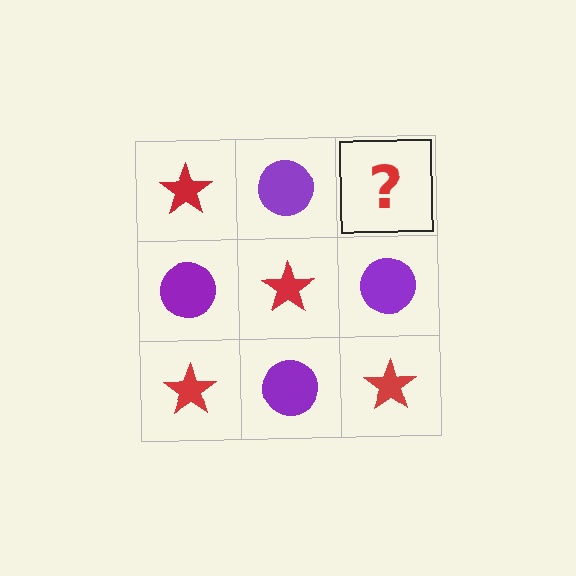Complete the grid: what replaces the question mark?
The question mark should be replaced with a red star.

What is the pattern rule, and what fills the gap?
The rule is that it alternates red star and purple circle in a checkerboard pattern. The gap should be filled with a red star.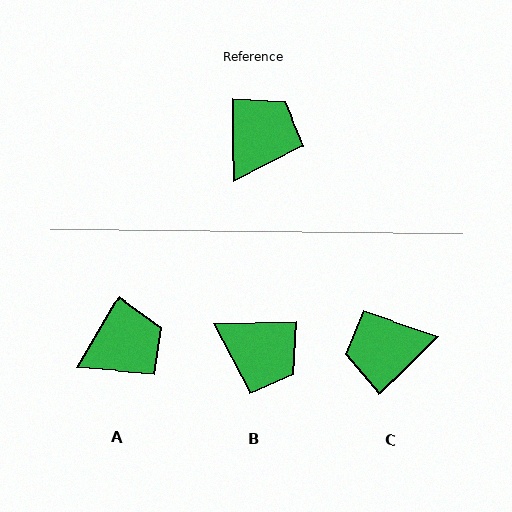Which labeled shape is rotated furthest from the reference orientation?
C, about 134 degrees away.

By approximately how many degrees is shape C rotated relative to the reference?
Approximately 134 degrees counter-clockwise.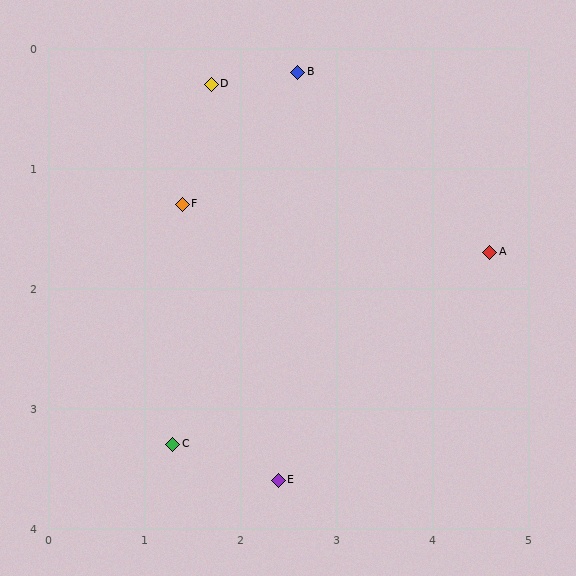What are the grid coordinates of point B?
Point B is at approximately (2.6, 0.2).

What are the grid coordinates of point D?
Point D is at approximately (1.7, 0.3).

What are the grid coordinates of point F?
Point F is at approximately (1.4, 1.3).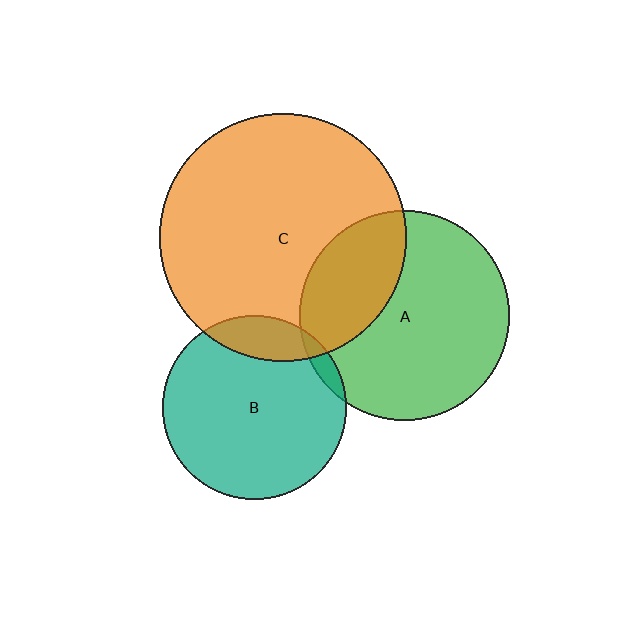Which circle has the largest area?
Circle C (orange).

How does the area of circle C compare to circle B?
Approximately 1.8 times.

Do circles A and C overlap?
Yes.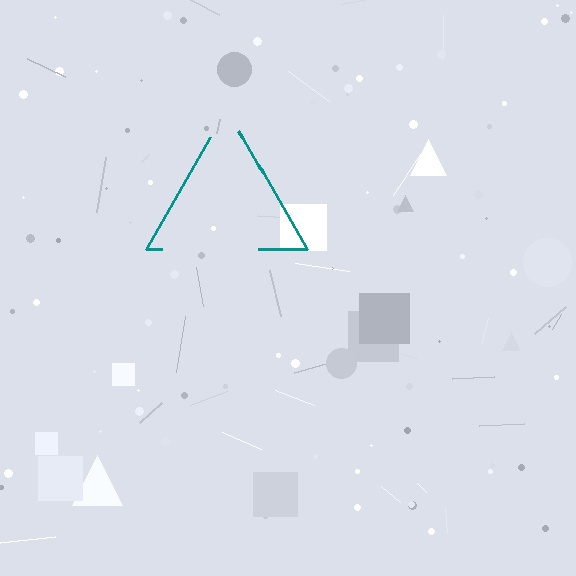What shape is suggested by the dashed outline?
The dashed outline suggests a triangle.